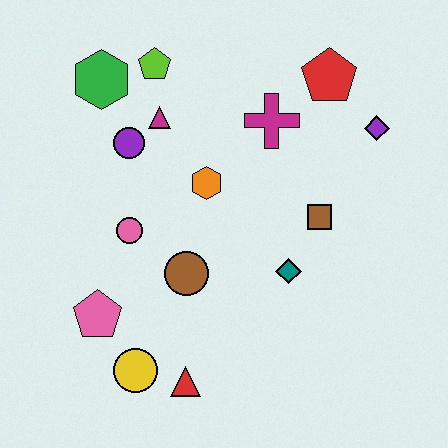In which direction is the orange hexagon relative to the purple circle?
The orange hexagon is to the right of the purple circle.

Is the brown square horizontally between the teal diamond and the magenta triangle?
No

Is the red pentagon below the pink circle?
No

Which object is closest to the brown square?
The teal diamond is closest to the brown square.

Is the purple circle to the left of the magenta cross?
Yes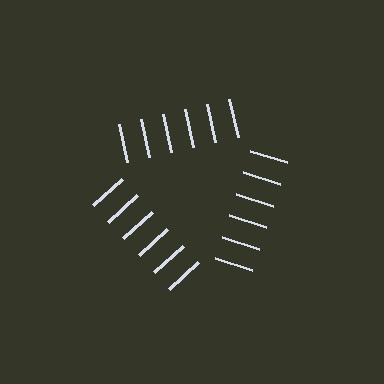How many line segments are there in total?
18 — 6 along each of the 3 edges.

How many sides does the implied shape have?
3 sides — the line-ends trace a triangle.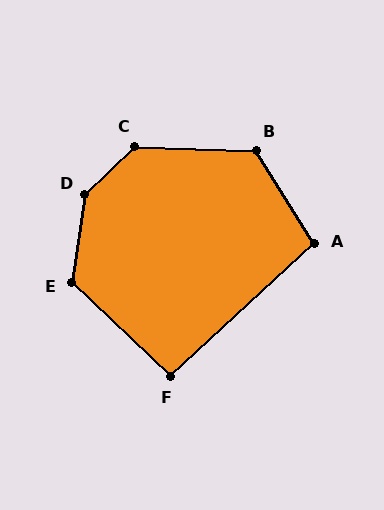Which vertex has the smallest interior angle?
F, at approximately 94 degrees.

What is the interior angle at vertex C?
Approximately 134 degrees (obtuse).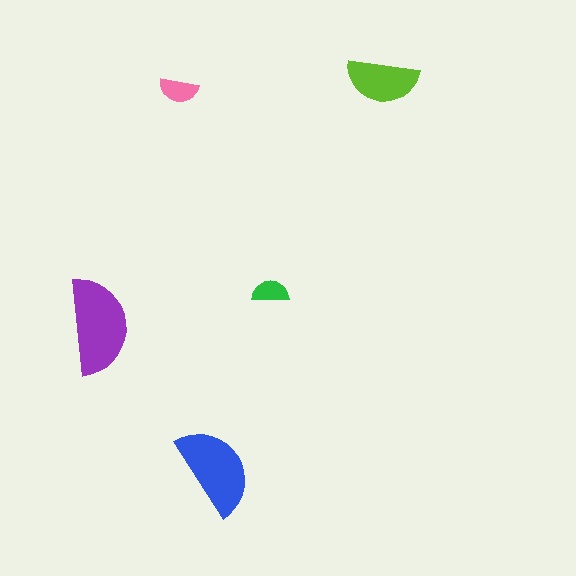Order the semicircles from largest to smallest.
the purple one, the blue one, the lime one, the pink one, the green one.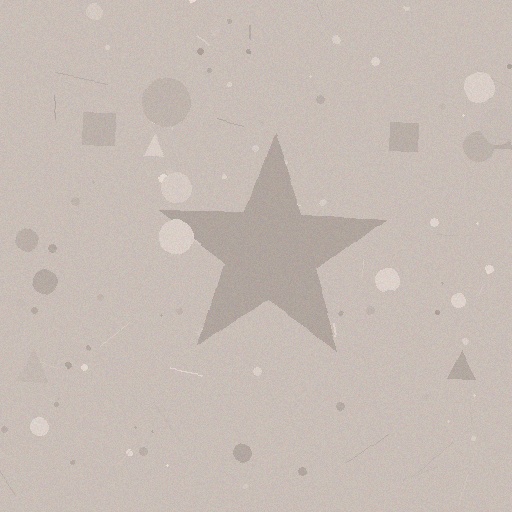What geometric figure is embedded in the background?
A star is embedded in the background.